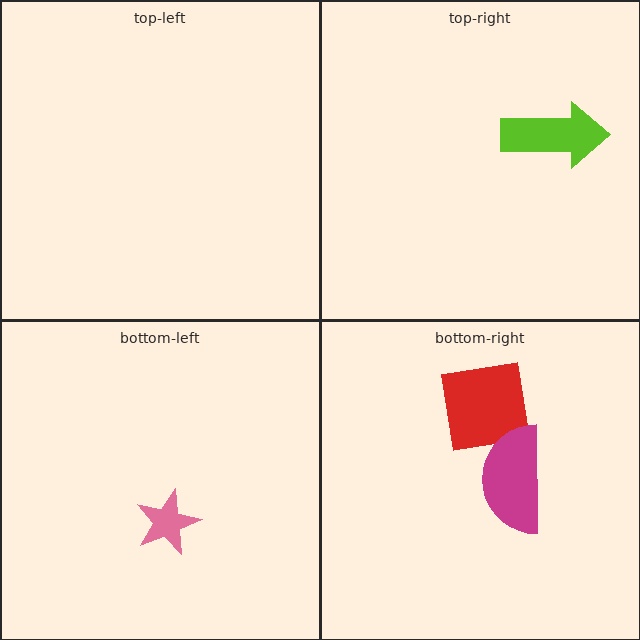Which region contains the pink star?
The bottom-left region.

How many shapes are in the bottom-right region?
2.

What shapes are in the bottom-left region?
The pink star.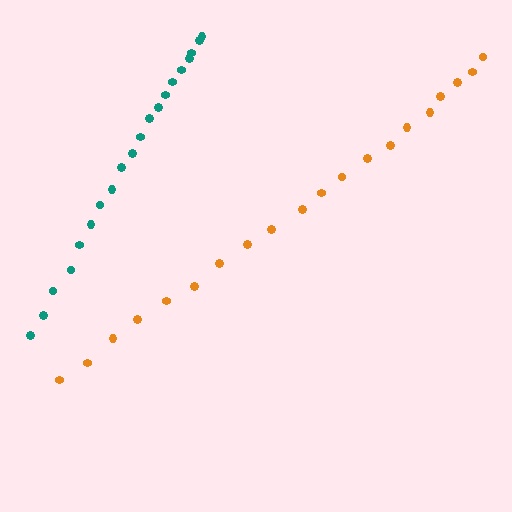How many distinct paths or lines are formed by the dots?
There are 2 distinct paths.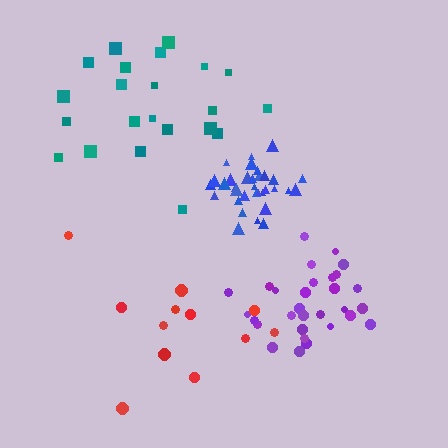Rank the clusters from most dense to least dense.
blue, purple, teal, red.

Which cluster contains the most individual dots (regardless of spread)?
Blue (34).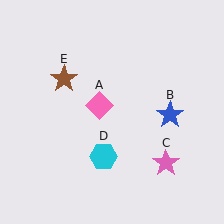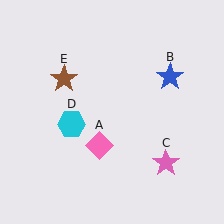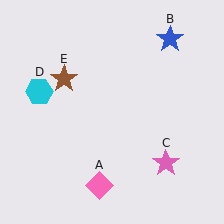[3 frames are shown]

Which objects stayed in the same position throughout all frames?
Pink star (object C) and brown star (object E) remained stationary.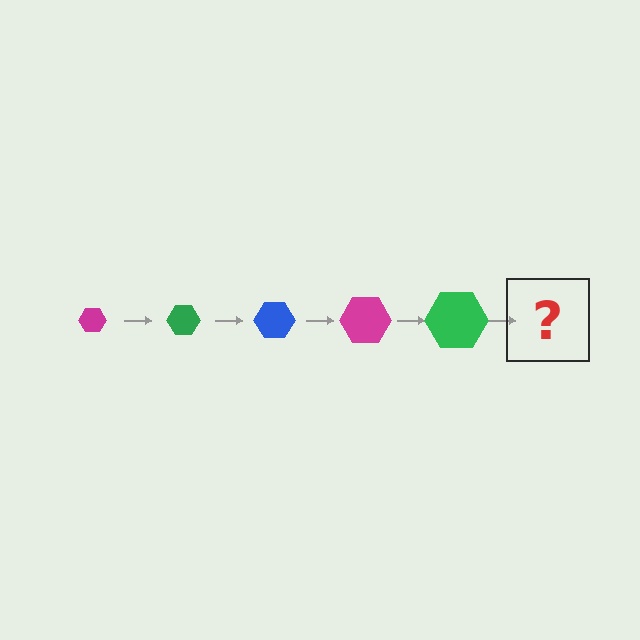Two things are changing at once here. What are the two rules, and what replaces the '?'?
The two rules are that the hexagon grows larger each step and the color cycles through magenta, green, and blue. The '?' should be a blue hexagon, larger than the previous one.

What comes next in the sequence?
The next element should be a blue hexagon, larger than the previous one.